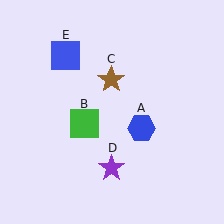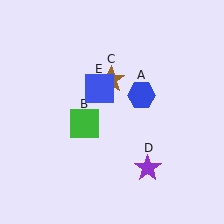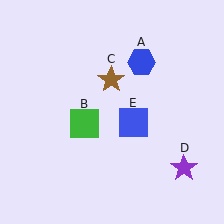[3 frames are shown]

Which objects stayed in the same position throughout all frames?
Green square (object B) and brown star (object C) remained stationary.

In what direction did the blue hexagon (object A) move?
The blue hexagon (object A) moved up.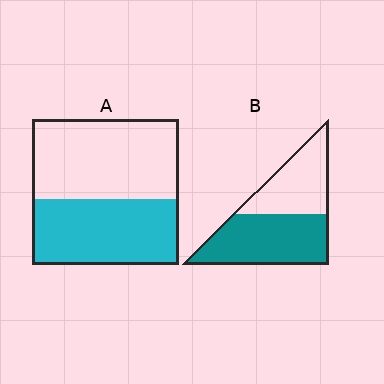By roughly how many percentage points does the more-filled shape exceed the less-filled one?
By roughly 10 percentage points (B over A).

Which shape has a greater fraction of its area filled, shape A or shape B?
Shape B.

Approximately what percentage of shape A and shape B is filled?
A is approximately 45% and B is approximately 60%.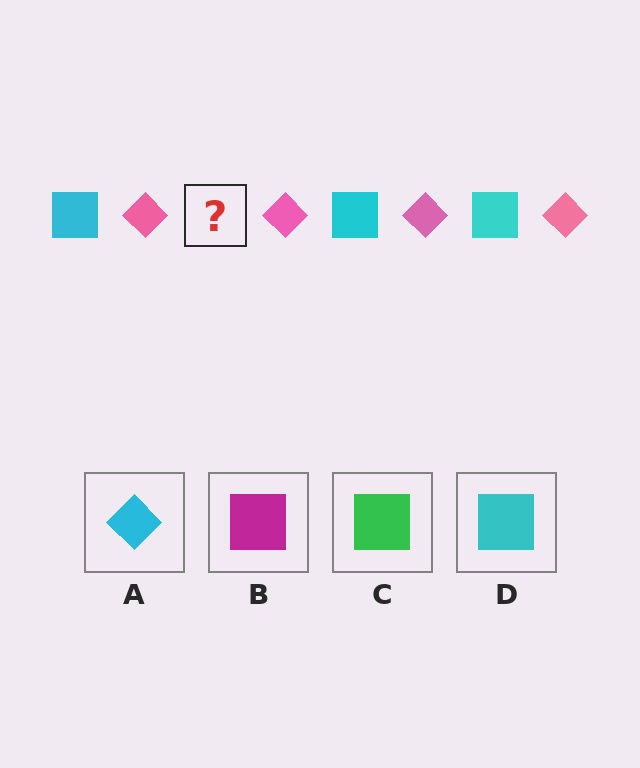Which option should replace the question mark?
Option D.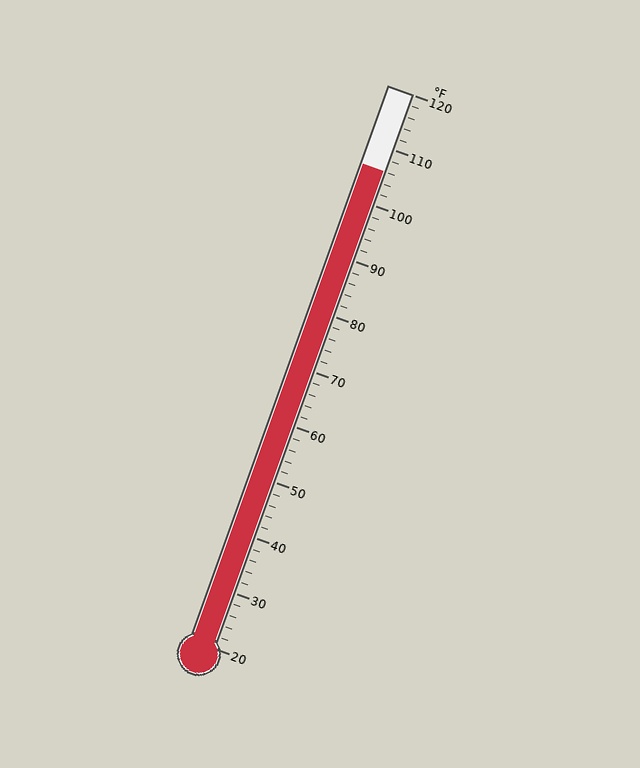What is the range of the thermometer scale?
The thermometer scale ranges from 20°F to 120°F.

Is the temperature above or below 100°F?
The temperature is above 100°F.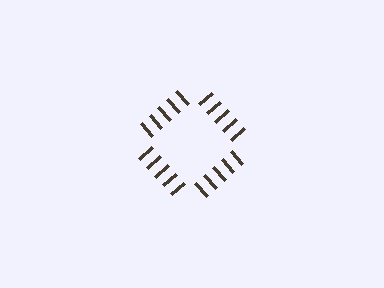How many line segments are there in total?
20 — 5 along each of the 4 edges.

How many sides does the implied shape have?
4 sides — the line-ends trace a square.